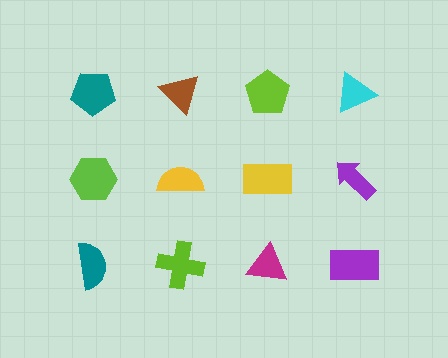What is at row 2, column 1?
A lime hexagon.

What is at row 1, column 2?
A brown triangle.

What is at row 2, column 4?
A purple arrow.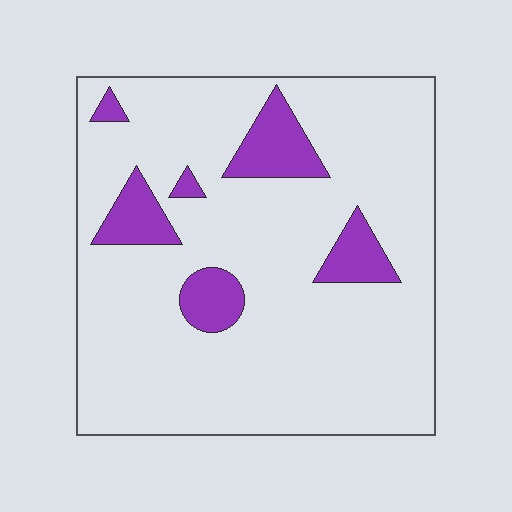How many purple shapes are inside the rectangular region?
6.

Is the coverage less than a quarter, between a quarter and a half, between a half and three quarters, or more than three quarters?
Less than a quarter.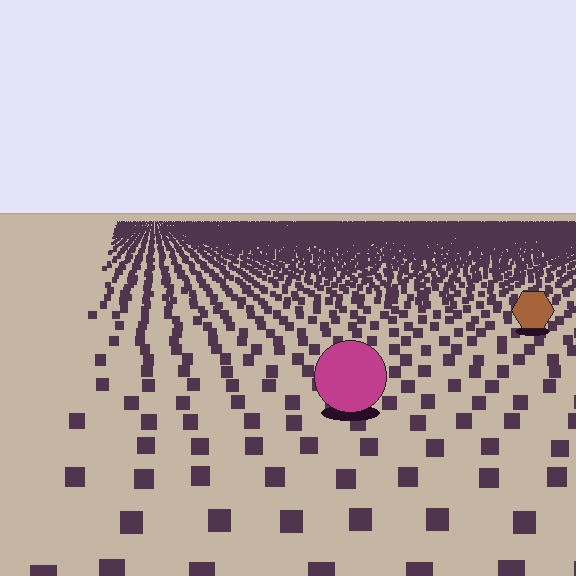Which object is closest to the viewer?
The magenta circle is closest. The texture marks near it are larger and more spread out.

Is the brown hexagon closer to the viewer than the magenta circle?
No. The magenta circle is closer — you can tell from the texture gradient: the ground texture is coarser near it.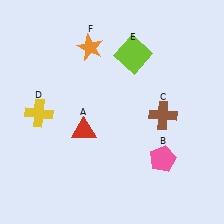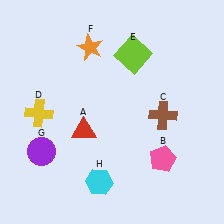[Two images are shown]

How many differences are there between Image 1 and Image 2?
There are 2 differences between the two images.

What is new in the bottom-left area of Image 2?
A purple circle (G) was added in the bottom-left area of Image 2.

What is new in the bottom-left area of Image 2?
A cyan hexagon (H) was added in the bottom-left area of Image 2.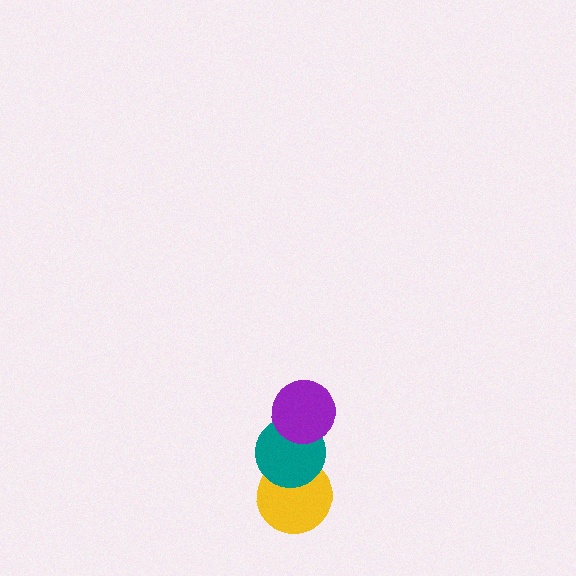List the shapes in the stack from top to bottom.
From top to bottom: the purple circle, the teal circle, the yellow circle.